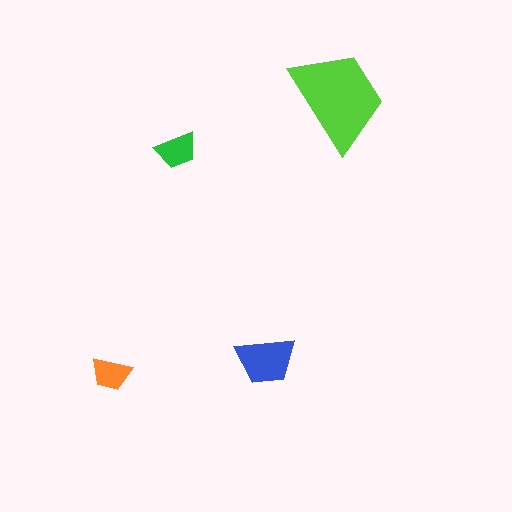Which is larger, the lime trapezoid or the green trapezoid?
The lime one.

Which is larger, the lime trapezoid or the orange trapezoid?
The lime one.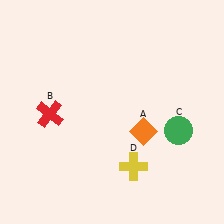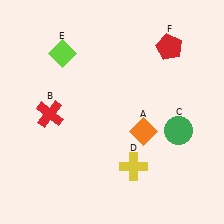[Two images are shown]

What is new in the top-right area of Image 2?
A red pentagon (F) was added in the top-right area of Image 2.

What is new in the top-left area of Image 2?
A lime diamond (E) was added in the top-left area of Image 2.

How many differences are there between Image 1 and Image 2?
There are 2 differences between the two images.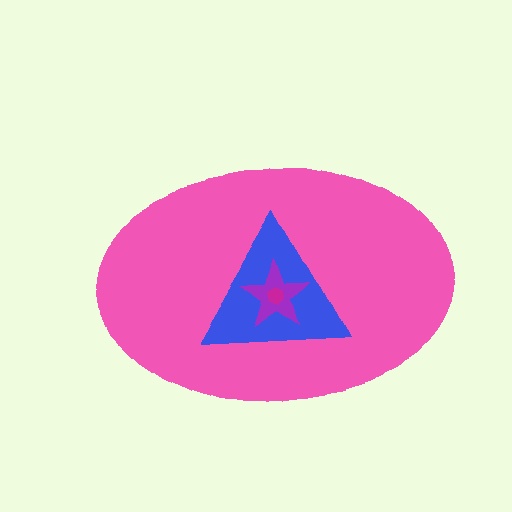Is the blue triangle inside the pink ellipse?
Yes.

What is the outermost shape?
The pink ellipse.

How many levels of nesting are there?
4.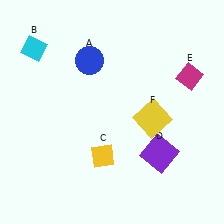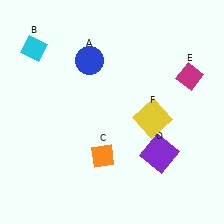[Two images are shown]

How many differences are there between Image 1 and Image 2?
There is 1 difference between the two images.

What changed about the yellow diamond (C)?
In Image 1, C is yellow. In Image 2, it changed to orange.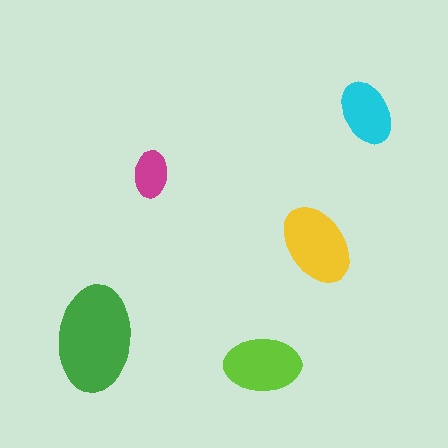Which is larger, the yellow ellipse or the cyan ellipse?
The yellow one.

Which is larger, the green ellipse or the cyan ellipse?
The green one.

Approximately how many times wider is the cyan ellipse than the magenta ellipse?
About 1.5 times wider.